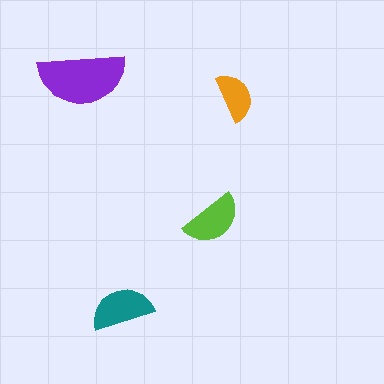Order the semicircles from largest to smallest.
the purple one, the teal one, the lime one, the orange one.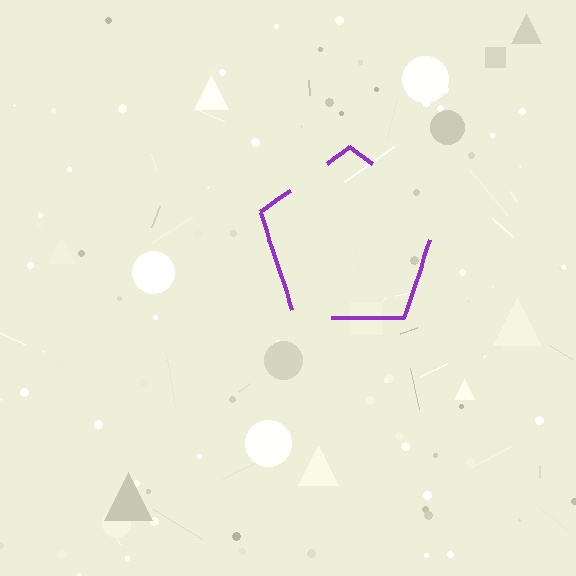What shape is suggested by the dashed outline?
The dashed outline suggests a pentagon.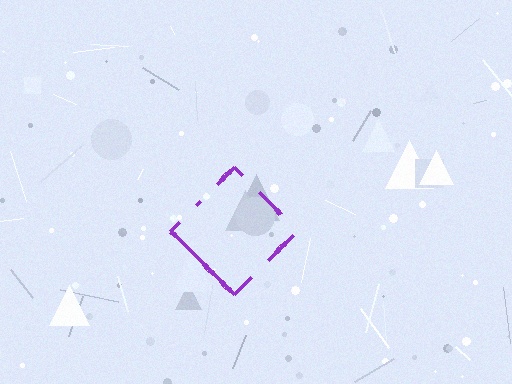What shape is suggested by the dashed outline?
The dashed outline suggests a diamond.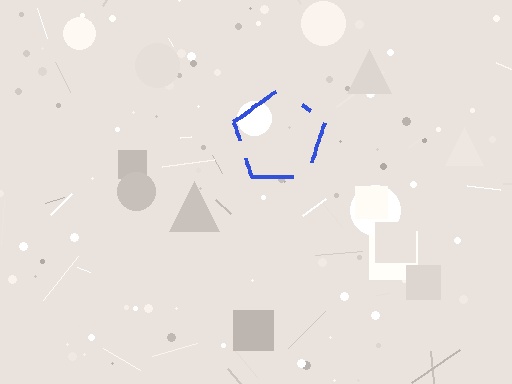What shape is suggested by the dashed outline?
The dashed outline suggests a pentagon.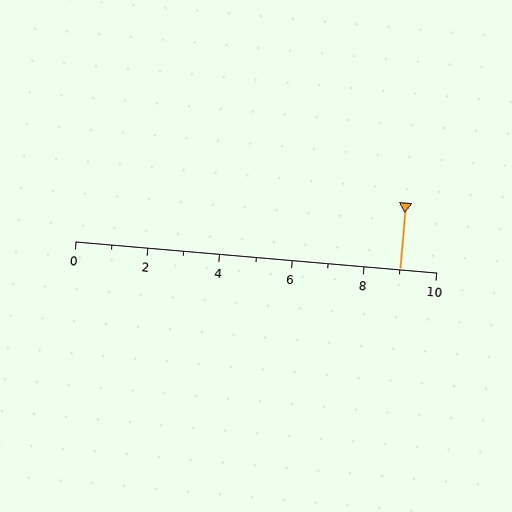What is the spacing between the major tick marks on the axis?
The major ticks are spaced 2 apart.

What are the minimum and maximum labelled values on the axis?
The axis runs from 0 to 10.